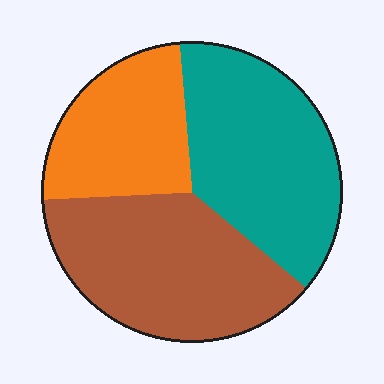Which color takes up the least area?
Orange, at roughly 25%.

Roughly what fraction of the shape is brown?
Brown covers roughly 40% of the shape.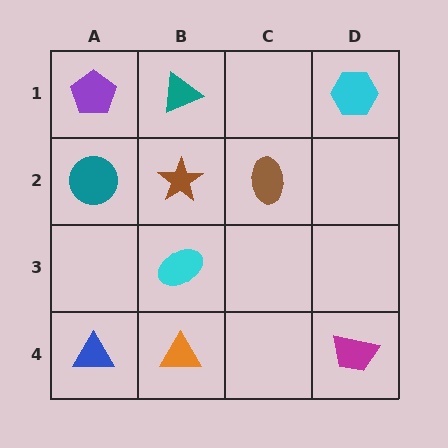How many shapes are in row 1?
3 shapes.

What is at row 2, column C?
A brown ellipse.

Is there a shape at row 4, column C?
No, that cell is empty.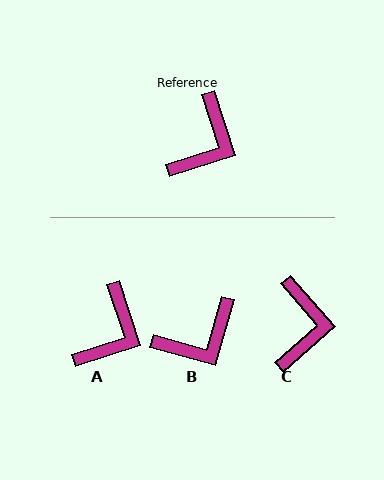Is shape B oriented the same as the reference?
No, it is off by about 34 degrees.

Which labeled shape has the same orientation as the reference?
A.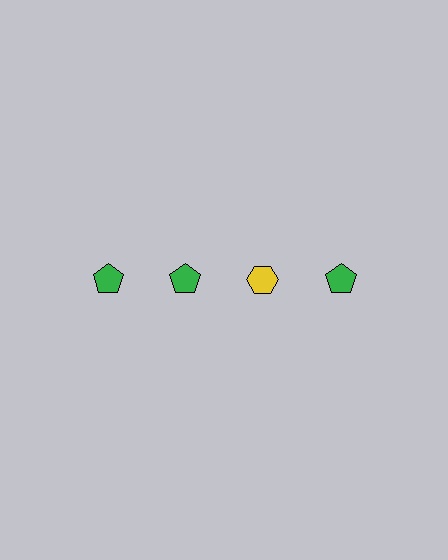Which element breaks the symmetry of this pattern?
The yellow hexagon in the top row, center column breaks the symmetry. All other shapes are green pentagons.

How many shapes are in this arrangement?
There are 4 shapes arranged in a grid pattern.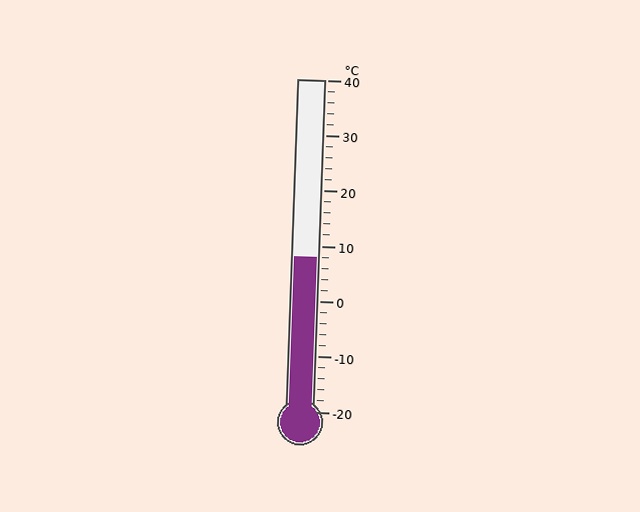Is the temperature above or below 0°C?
The temperature is above 0°C.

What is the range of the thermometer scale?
The thermometer scale ranges from -20°C to 40°C.